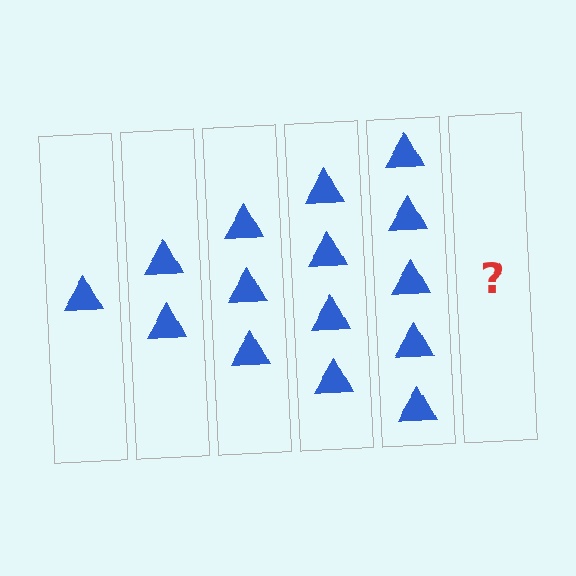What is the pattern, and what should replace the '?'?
The pattern is that each step adds one more triangle. The '?' should be 6 triangles.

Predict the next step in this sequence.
The next step is 6 triangles.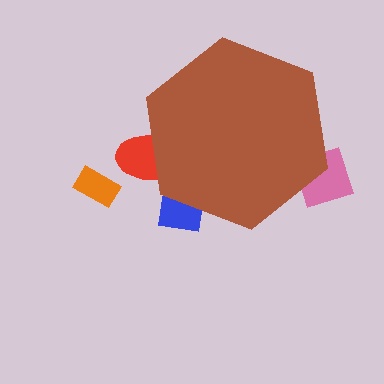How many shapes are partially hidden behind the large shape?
3 shapes are partially hidden.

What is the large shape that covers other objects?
A brown hexagon.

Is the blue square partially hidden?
Yes, the blue square is partially hidden behind the brown hexagon.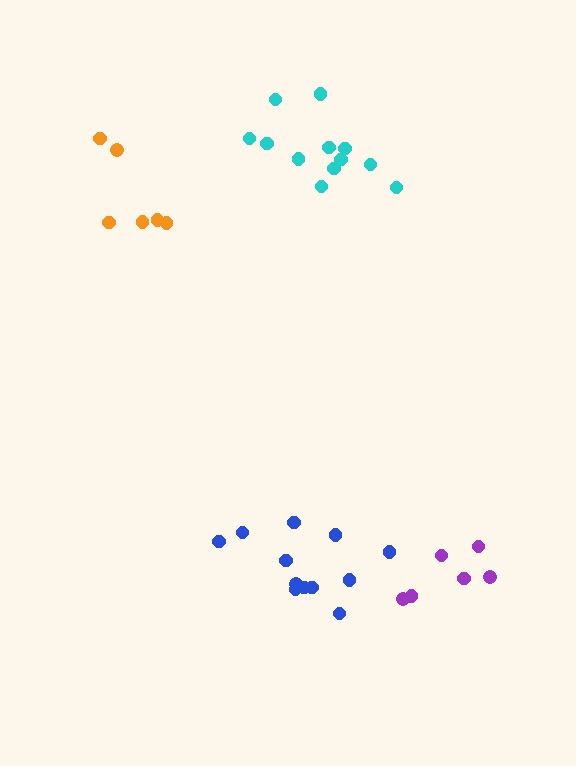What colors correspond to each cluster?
The clusters are colored: blue, orange, cyan, purple.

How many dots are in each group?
Group 1: 12 dots, Group 2: 6 dots, Group 3: 12 dots, Group 4: 6 dots (36 total).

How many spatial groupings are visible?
There are 4 spatial groupings.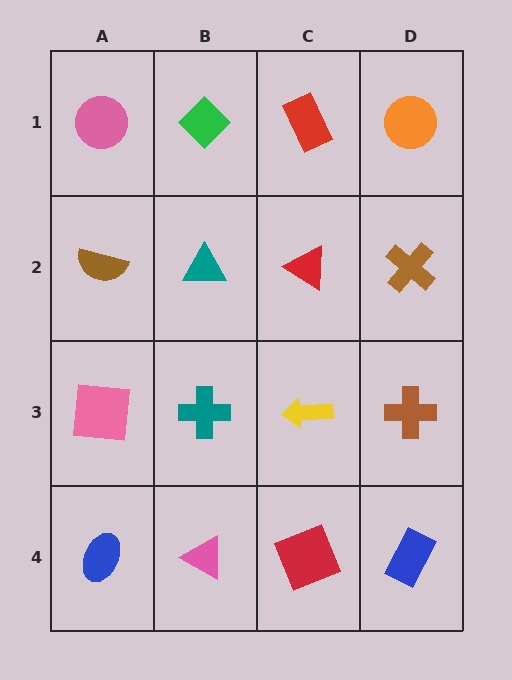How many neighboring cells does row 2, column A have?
3.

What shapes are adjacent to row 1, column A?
A brown semicircle (row 2, column A), a green diamond (row 1, column B).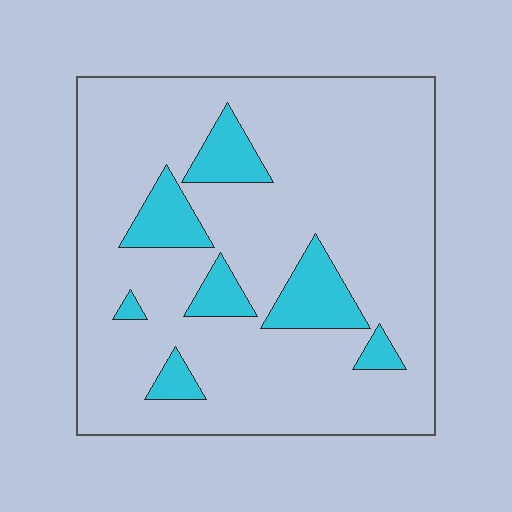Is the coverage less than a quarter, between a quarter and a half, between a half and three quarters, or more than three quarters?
Less than a quarter.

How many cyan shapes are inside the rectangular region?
7.